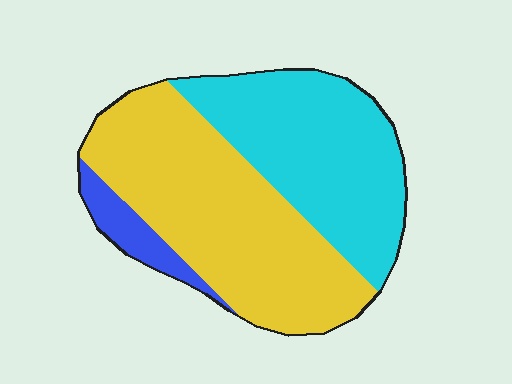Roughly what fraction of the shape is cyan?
Cyan covers roughly 40% of the shape.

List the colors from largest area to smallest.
From largest to smallest: yellow, cyan, blue.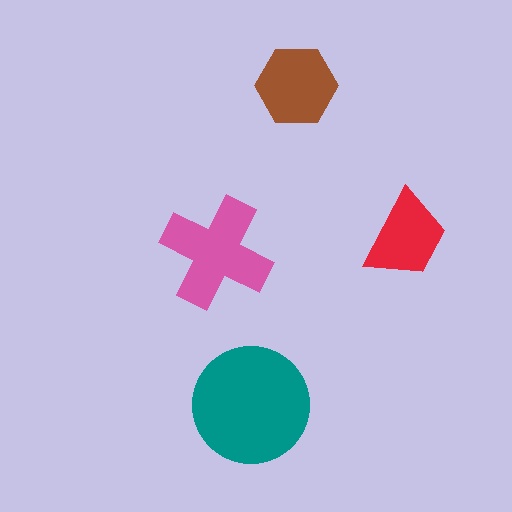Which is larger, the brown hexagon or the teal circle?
The teal circle.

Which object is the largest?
The teal circle.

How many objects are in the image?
There are 4 objects in the image.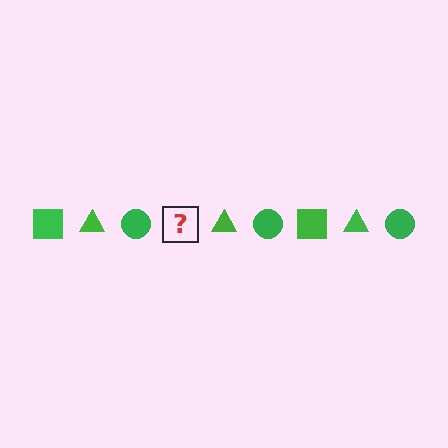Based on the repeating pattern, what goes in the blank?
The blank should be a green square.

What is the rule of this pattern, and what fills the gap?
The rule is that the pattern cycles through square, triangle, circle shapes in green. The gap should be filled with a green square.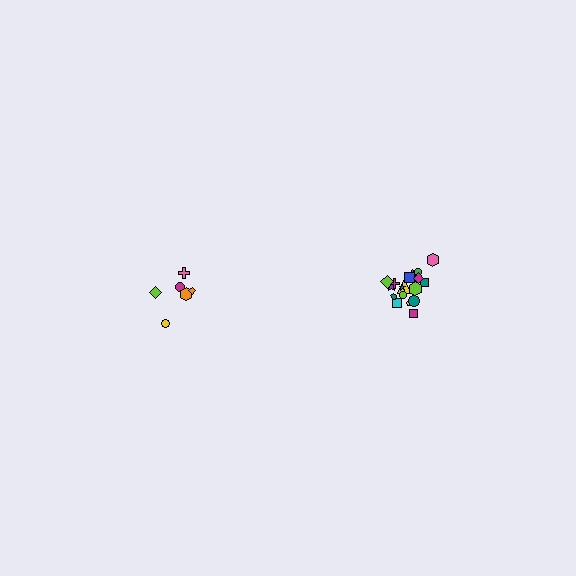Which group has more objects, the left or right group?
The right group.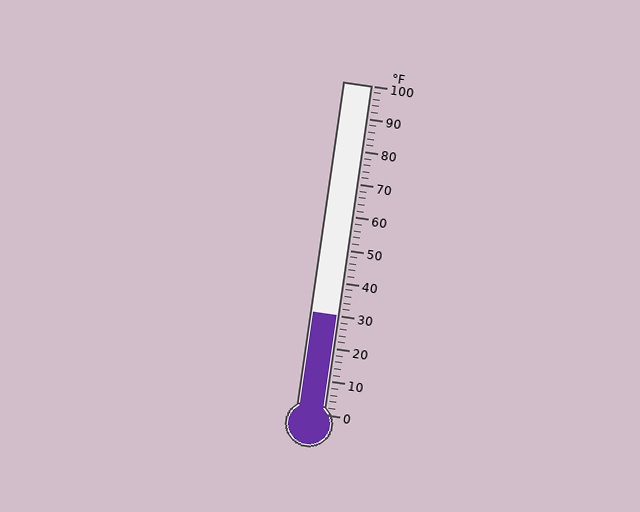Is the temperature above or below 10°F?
The temperature is above 10°F.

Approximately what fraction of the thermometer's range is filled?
The thermometer is filled to approximately 30% of its range.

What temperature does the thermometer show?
The thermometer shows approximately 30°F.